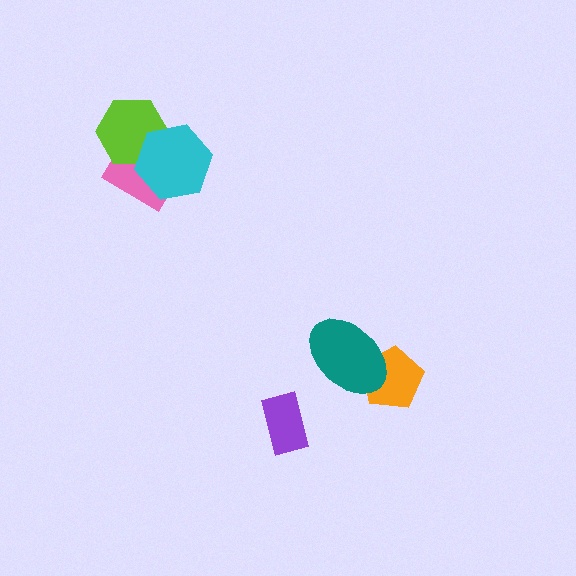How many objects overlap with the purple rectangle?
0 objects overlap with the purple rectangle.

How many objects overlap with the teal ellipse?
1 object overlaps with the teal ellipse.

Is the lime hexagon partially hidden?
Yes, it is partially covered by another shape.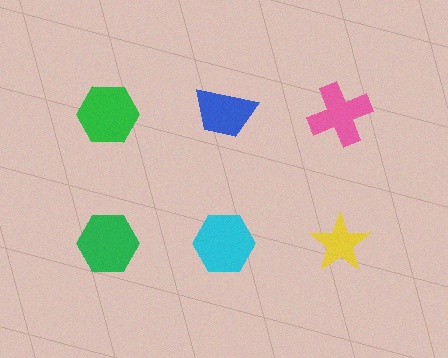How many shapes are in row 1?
3 shapes.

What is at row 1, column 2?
A blue trapezoid.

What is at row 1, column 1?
A green hexagon.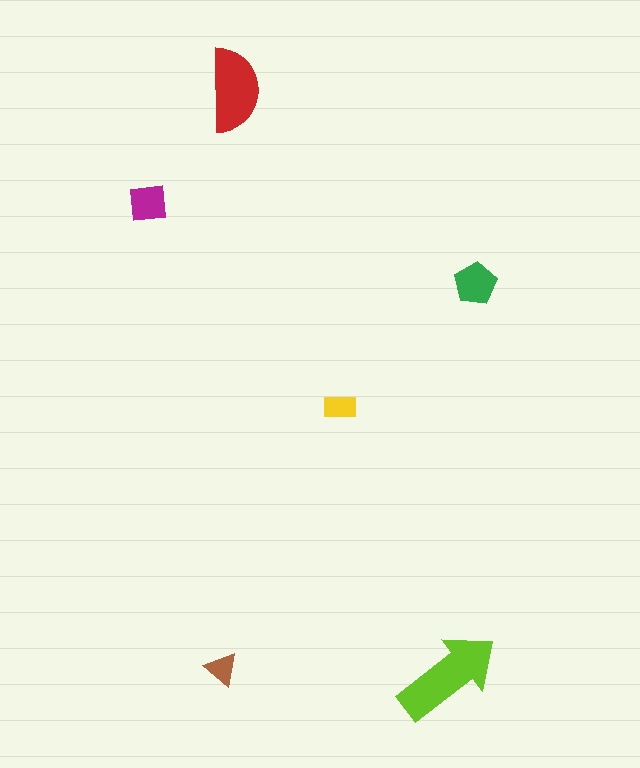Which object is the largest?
The lime arrow.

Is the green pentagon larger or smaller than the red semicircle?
Smaller.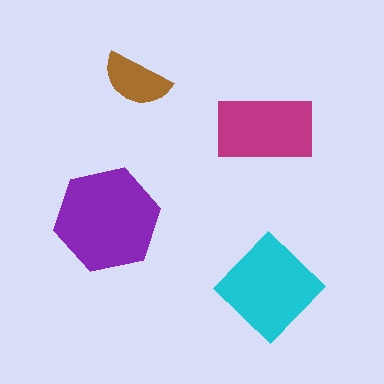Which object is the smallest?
The brown semicircle.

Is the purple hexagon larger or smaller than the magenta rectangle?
Larger.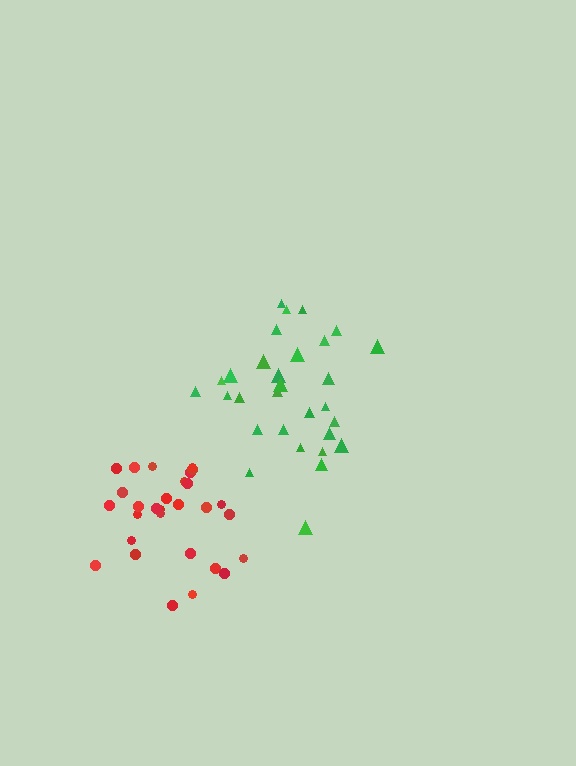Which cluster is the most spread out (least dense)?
Green.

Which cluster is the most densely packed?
Red.